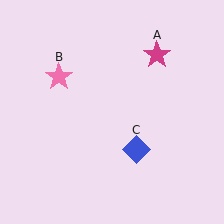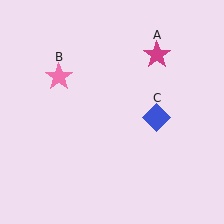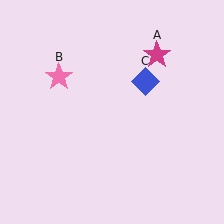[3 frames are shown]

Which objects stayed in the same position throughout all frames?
Magenta star (object A) and pink star (object B) remained stationary.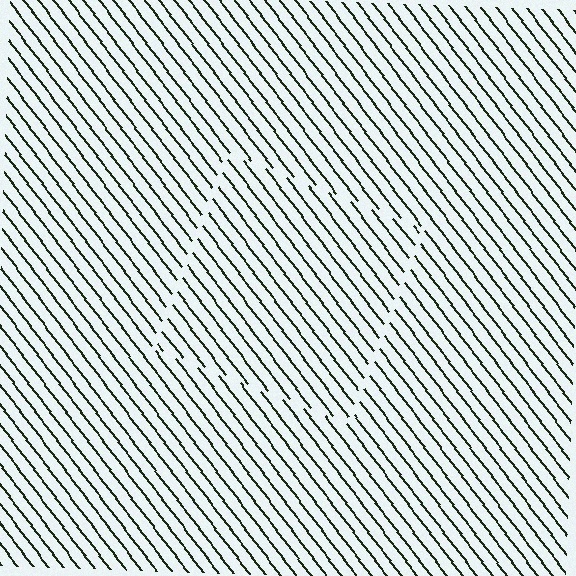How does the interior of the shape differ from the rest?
The interior of the shape contains the same grating, shifted by half a period — the contour is defined by the phase discontinuity where line-ends from the inner and outer gratings abut.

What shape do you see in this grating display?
An illusory square. The interior of the shape contains the same grating, shifted by half a period — the contour is defined by the phase discontinuity where line-ends from the inner and outer gratings abut.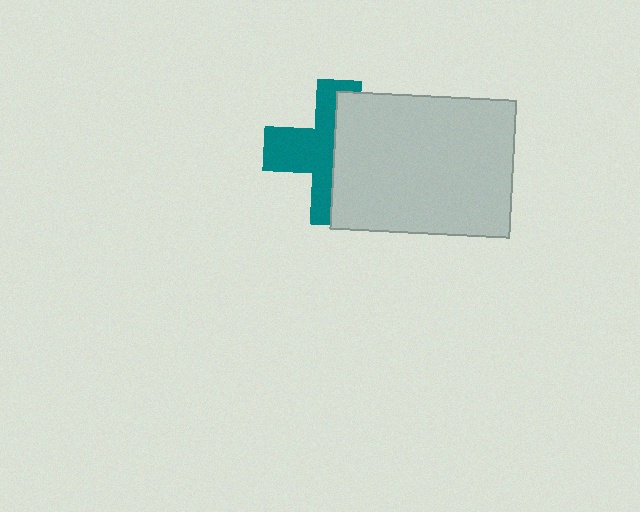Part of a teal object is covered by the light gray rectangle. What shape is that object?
It is a cross.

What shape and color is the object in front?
The object in front is a light gray rectangle.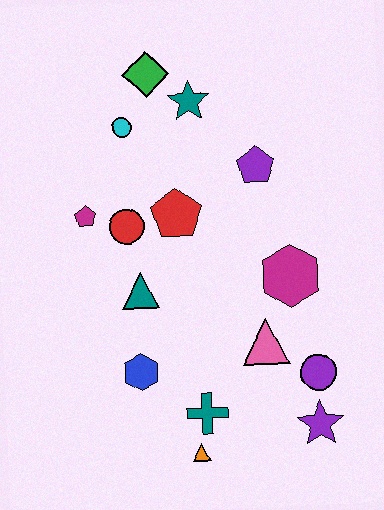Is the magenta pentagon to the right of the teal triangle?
No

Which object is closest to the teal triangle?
The red circle is closest to the teal triangle.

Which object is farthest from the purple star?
The green diamond is farthest from the purple star.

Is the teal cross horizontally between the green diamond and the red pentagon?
No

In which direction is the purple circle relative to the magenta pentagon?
The purple circle is to the right of the magenta pentagon.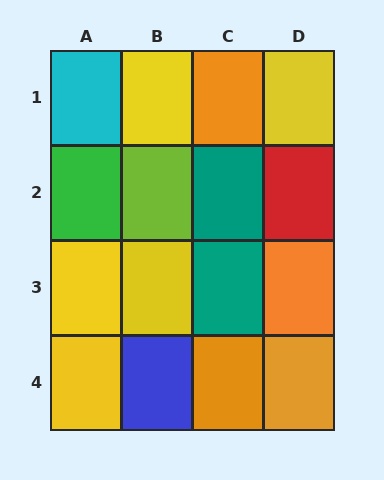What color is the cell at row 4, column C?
Orange.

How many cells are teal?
2 cells are teal.